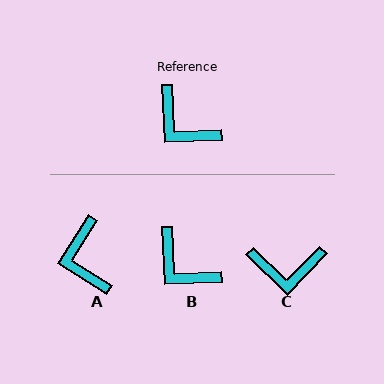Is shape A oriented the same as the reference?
No, it is off by about 35 degrees.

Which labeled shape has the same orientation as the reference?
B.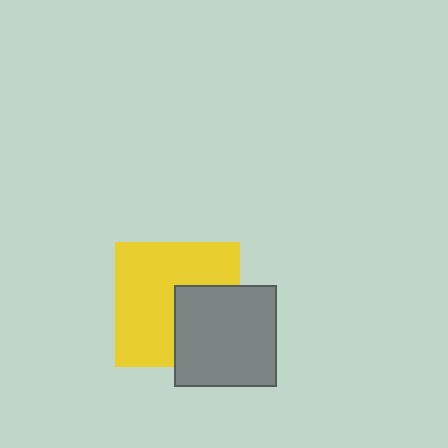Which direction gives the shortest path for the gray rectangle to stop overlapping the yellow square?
Moving right gives the shortest separation.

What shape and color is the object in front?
The object in front is a gray rectangle.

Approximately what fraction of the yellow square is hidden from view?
Roughly 35% of the yellow square is hidden behind the gray rectangle.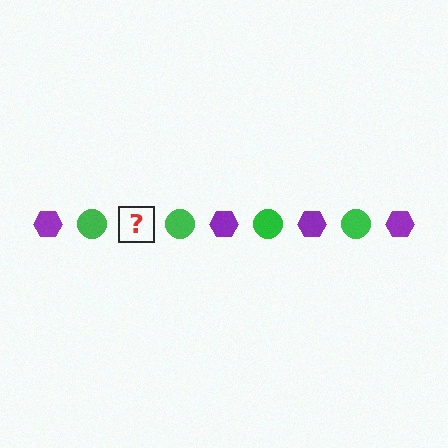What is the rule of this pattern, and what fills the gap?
The rule is that the pattern alternates between purple hexagon and green circle. The gap should be filled with a purple hexagon.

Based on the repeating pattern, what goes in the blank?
The blank should be a purple hexagon.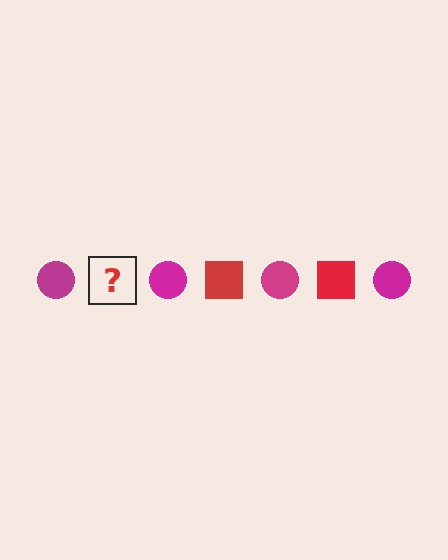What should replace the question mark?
The question mark should be replaced with a red square.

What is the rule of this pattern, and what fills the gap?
The rule is that the pattern alternates between magenta circle and red square. The gap should be filled with a red square.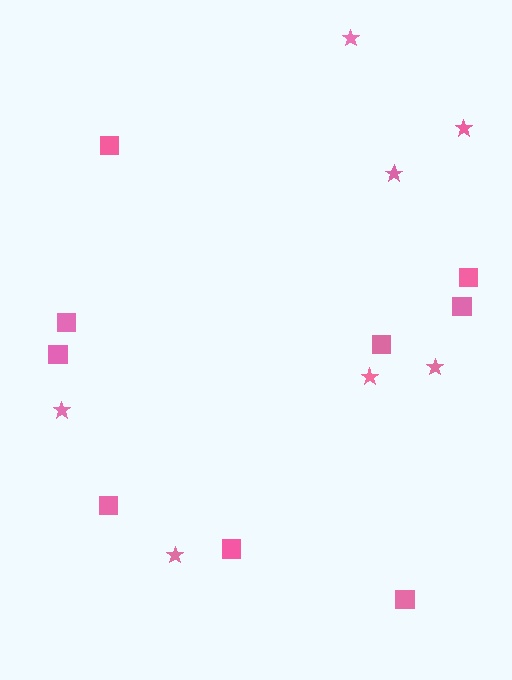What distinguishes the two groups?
There are 2 groups: one group of stars (7) and one group of squares (9).